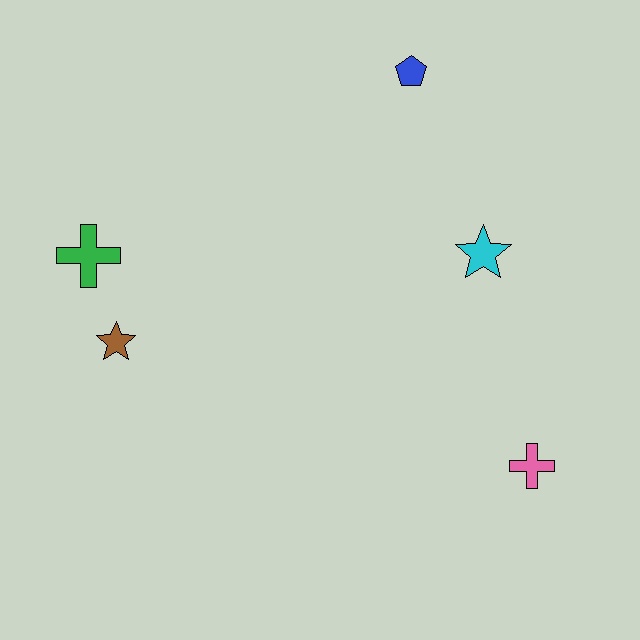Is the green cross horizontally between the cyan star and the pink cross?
No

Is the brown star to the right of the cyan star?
No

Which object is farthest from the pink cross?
The green cross is farthest from the pink cross.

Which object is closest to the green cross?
The brown star is closest to the green cross.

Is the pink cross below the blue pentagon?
Yes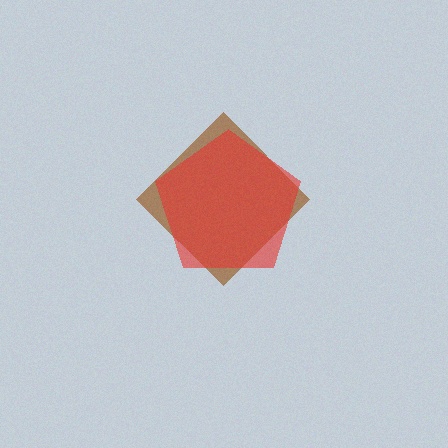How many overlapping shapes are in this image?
There are 2 overlapping shapes in the image.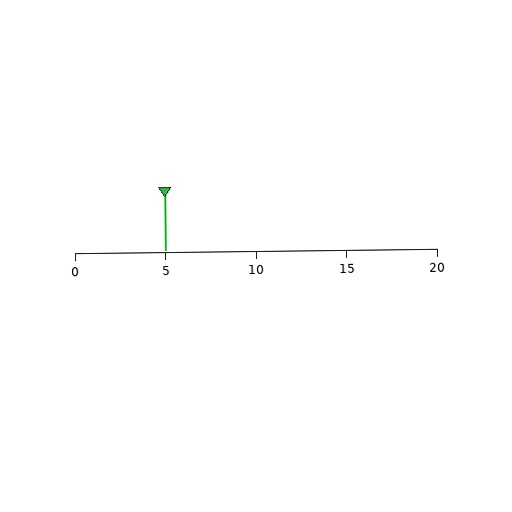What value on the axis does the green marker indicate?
The marker indicates approximately 5.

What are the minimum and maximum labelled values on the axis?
The axis runs from 0 to 20.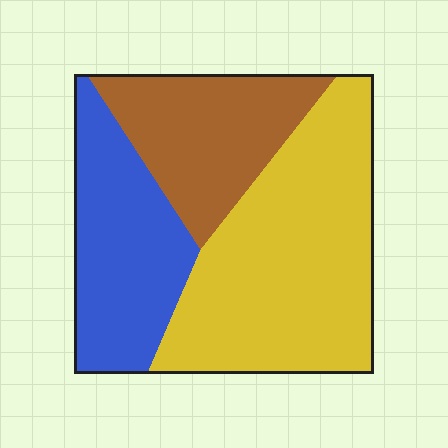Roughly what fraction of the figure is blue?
Blue covers roughly 25% of the figure.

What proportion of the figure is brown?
Brown takes up about one quarter (1/4) of the figure.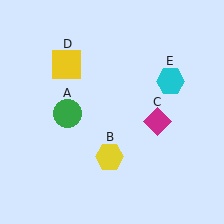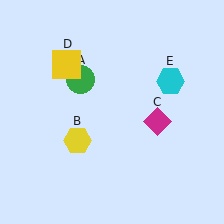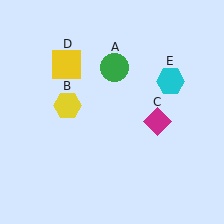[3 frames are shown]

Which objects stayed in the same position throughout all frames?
Magenta diamond (object C) and yellow square (object D) and cyan hexagon (object E) remained stationary.